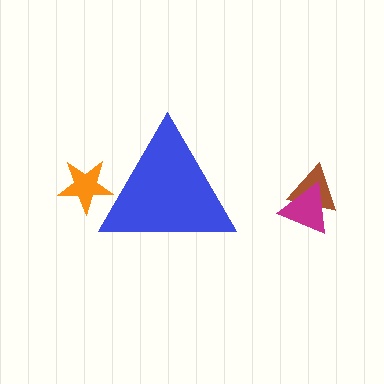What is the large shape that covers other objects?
A blue triangle.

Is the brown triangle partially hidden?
No, the brown triangle is fully visible.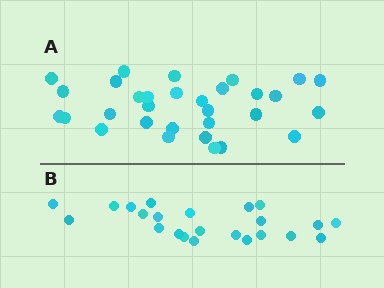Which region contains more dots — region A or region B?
Region A (the top region) has more dots.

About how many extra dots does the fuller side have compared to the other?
Region A has roughly 8 or so more dots than region B.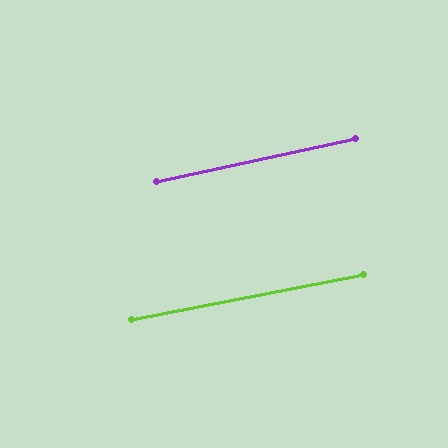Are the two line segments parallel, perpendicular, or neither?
Parallel — their directions differ by only 1.3°.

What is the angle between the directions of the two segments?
Approximately 1 degree.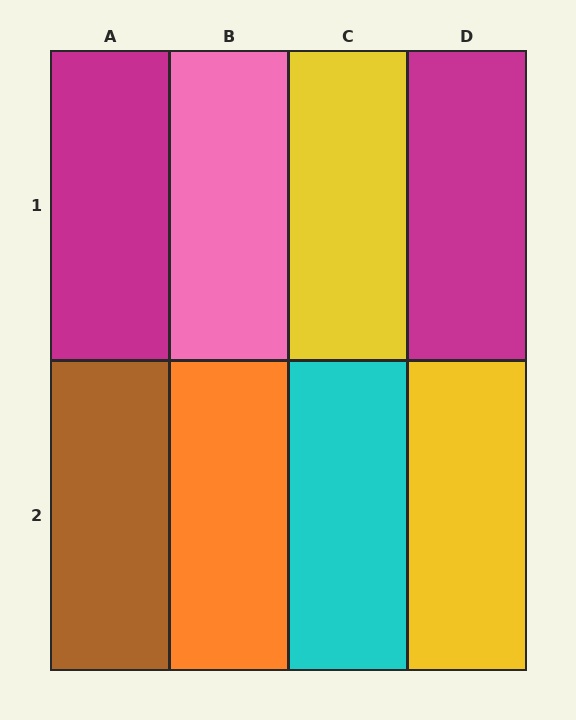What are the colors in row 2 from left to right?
Brown, orange, cyan, yellow.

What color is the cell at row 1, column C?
Yellow.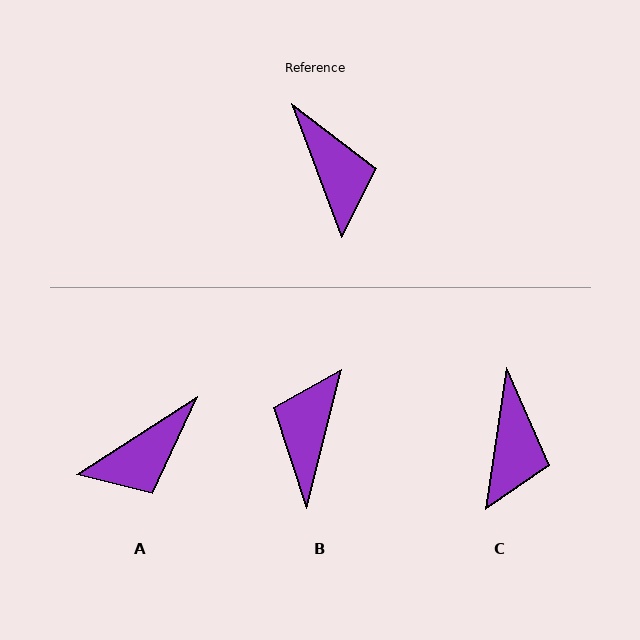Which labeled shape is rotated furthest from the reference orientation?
B, about 145 degrees away.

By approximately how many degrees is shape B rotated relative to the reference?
Approximately 145 degrees counter-clockwise.